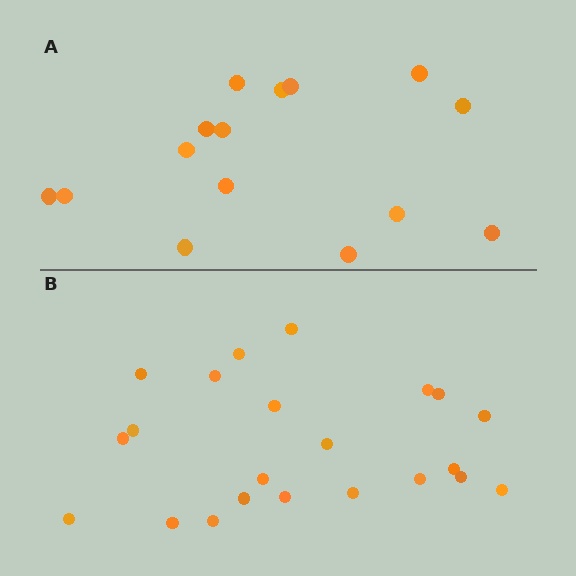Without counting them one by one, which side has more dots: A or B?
Region B (the bottom region) has more dots.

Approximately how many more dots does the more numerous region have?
Region B has roughly 8 or so more dots than region A.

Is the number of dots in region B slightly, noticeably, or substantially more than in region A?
Region B has substantially more. The ratio is roughly 1.5 to 1.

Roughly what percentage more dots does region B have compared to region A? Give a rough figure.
About 45% more.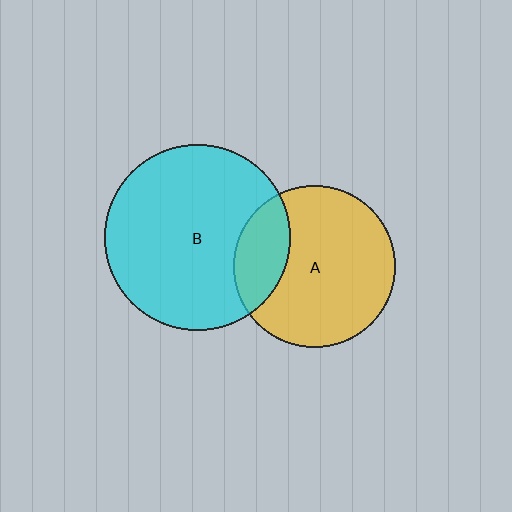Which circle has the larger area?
Circle B (cyan).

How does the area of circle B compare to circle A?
Approximately 1.3 times.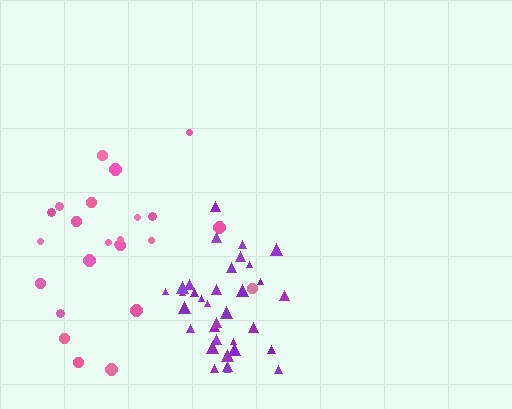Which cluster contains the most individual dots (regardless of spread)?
Purple (34).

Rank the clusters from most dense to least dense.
purple, pink.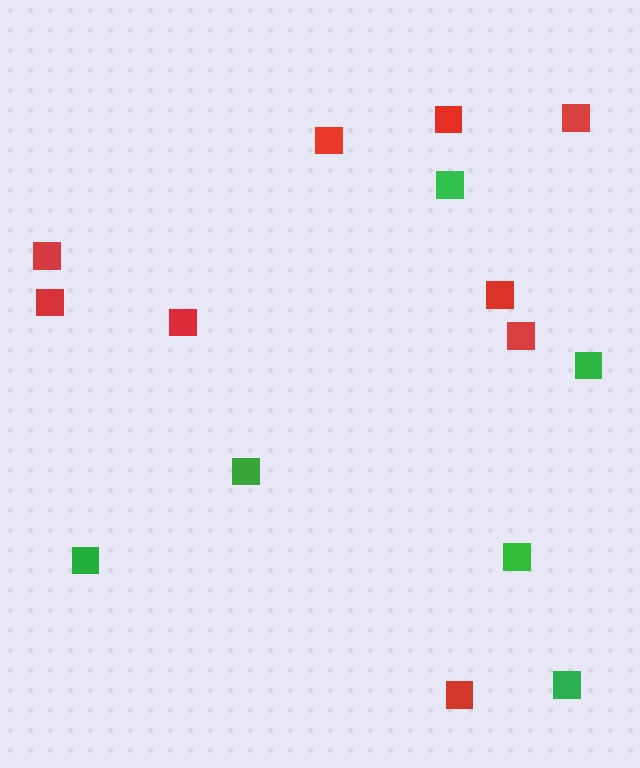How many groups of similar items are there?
There are 2 groups: one group of red squares (9) and one group of green squares (6).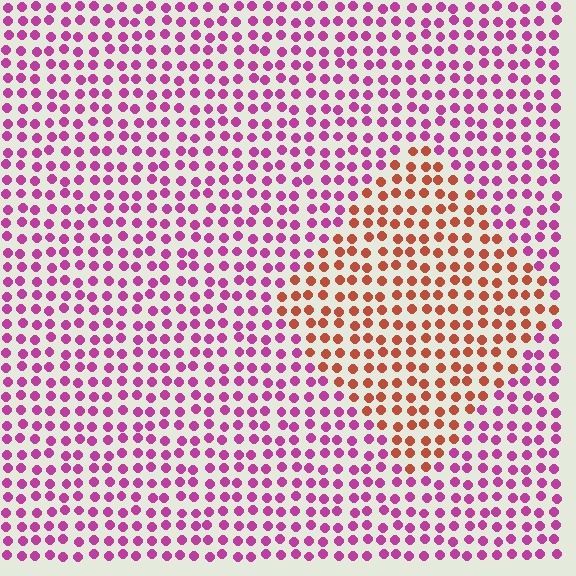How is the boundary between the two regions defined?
The boundary is defined purely by a slight shift in hue (about 54 degrees). Spacing, size, and orientation are identical on both sides.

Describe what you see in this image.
The image is filled with small magenta elements in a uniform arrangement. A diamond-shaped region is visible where the elements are tinted to a slightly different hue, forming a subtle color boundary.